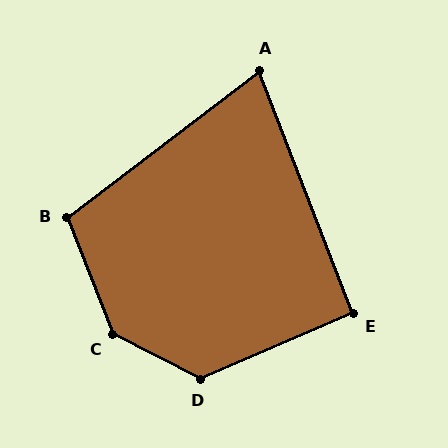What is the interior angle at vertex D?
Approximately 130 degrees (obtuse).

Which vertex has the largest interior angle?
C, at approximately 138 degrees.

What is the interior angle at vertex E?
Approximately 92 degrees (approximately right).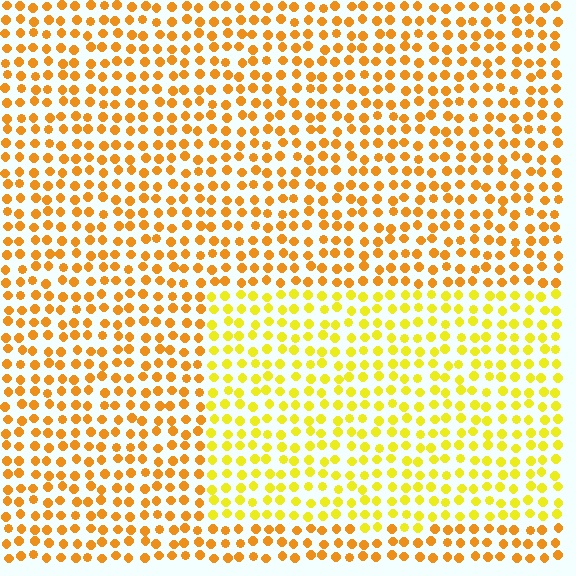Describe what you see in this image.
The image is filled with small orange elements in a uniform arrangement. A rectangle-shaped region is visible where the elements are tinted to a slightly different hue, forming a subtle color boundary.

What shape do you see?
I see a rectangle.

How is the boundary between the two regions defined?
The boundary is defined purely by a slight shift in hue (about 27 degrees). Spacing, size, and orientation are identical on both sides.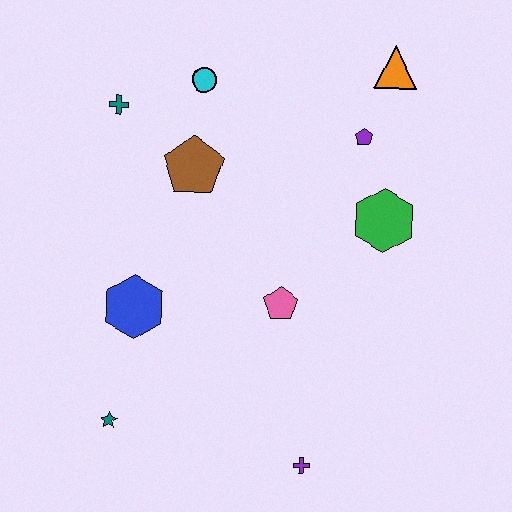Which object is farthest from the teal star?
The orange triangle is farthest from the teal star.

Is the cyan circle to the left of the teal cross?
No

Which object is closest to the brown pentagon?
The cyan circle is closest to the brown pentagon.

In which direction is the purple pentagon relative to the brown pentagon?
The purple pentagon is to the right of the brown pentagon.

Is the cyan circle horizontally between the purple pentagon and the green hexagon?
No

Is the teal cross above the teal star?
Yes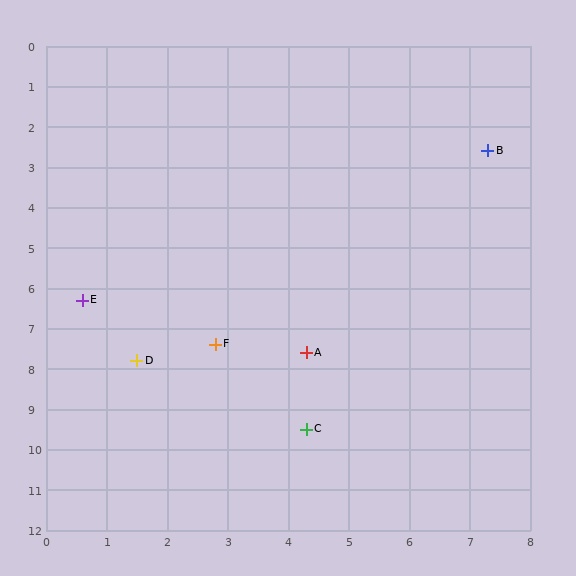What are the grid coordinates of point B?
Point B is at approximately (7.3, 2.6).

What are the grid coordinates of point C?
Point C is at approximately (4.3, 9.5).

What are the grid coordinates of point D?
Point D is at approximately (1.5, 7.8).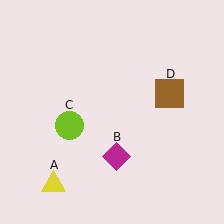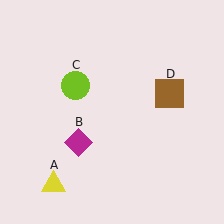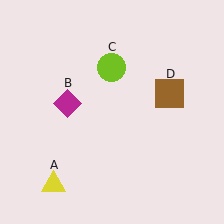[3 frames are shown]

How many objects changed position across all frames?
2 objects changed position: magenta diamond (object B), lime circle (object C).